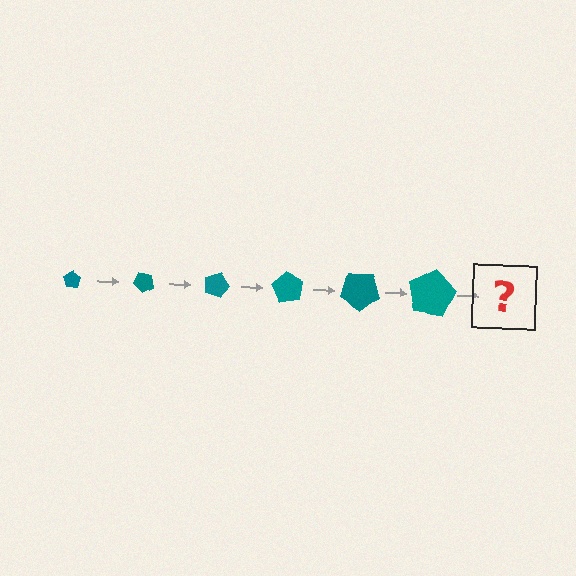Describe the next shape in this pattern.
It should be a pentagon, larger than the previous one and rotated 270 degrees from the start.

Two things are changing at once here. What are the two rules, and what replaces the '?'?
The two rules are that the pentagon grows larger each step and it rotates 45 degrees each step. The '?' should be a pentagon, larger than the previous one and rotated 270 degrees from the start.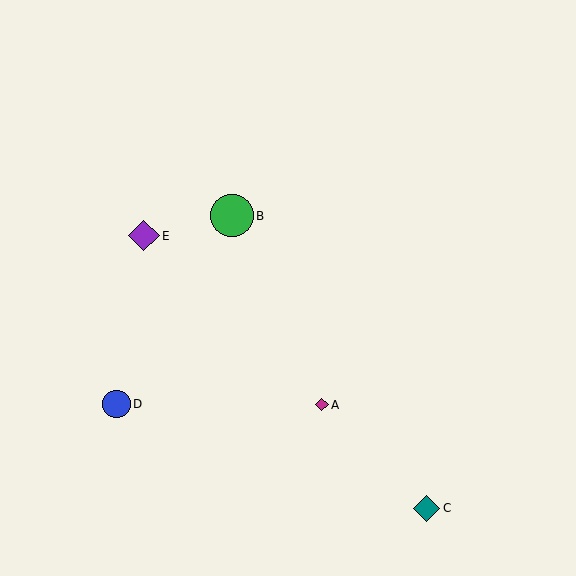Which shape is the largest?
The green circle (labeled B) is the largest.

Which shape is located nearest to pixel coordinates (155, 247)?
The purple diamond (labeled E) at (144, 236) is nearest to that location.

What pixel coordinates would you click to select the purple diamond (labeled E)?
Click at (144, 236) to select the purple diamond E.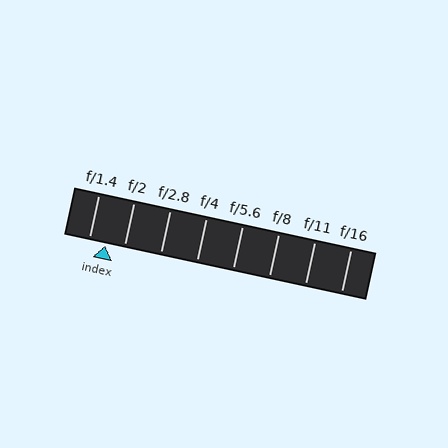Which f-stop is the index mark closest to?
The index mark is closest to f/1.4.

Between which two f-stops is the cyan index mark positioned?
The index mark is between f/1.4 and f/2.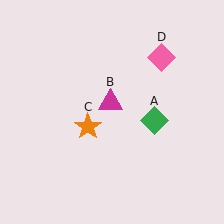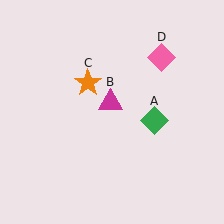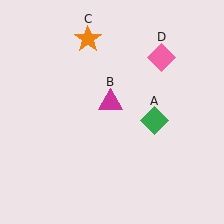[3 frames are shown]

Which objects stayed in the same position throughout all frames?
Green diamond (object A) and magenta triangle (object B) and pink diamond (object D) remained stationary.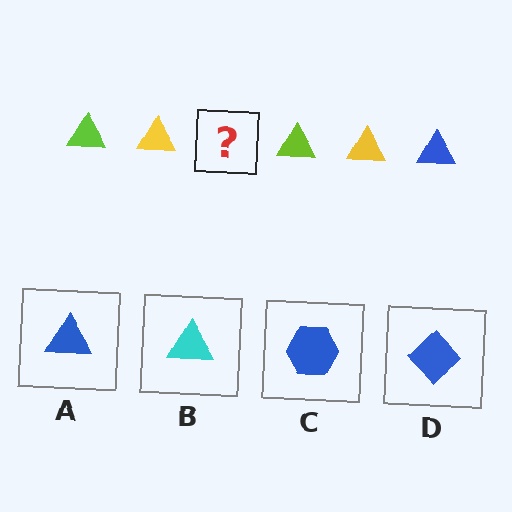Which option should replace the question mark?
Option A.